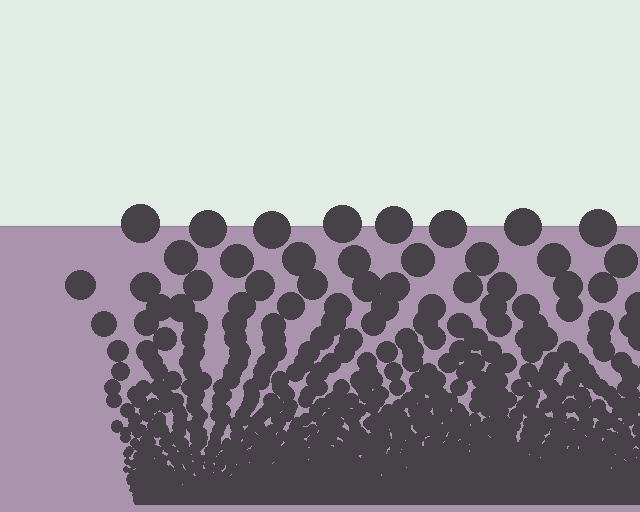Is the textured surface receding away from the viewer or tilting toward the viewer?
The surface appears to tilt toward the viewer. Texture elements get larger and sparser toward the top.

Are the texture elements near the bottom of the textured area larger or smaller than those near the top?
Smaller. The gradient is inverted — elements near the bottom are smaller and denser.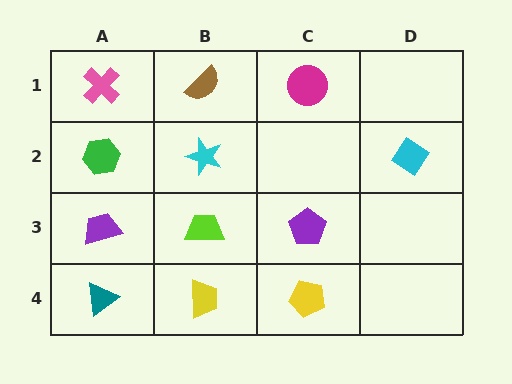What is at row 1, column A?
A pink cross.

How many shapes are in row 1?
3 shapes.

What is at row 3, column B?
A lime trapezoid.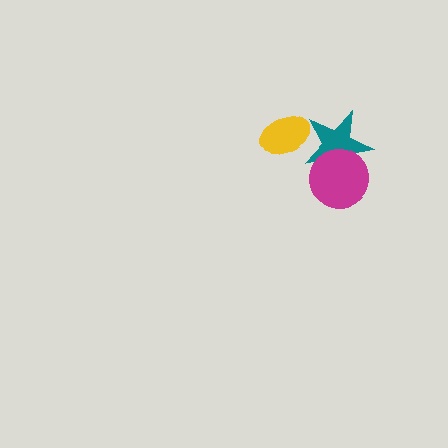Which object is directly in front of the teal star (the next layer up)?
The yellow ellipse is directly in front of the teal star.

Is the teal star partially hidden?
Yes, it is partially covered by another shape.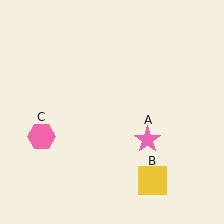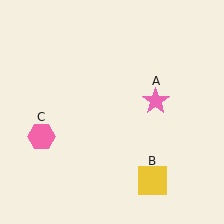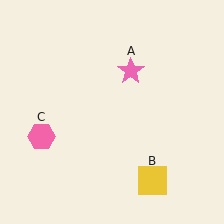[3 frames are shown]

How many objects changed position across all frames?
1 object changed position: pink star (object A).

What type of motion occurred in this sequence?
The pink star (object A) rotated counterclockwise around the center of the scene.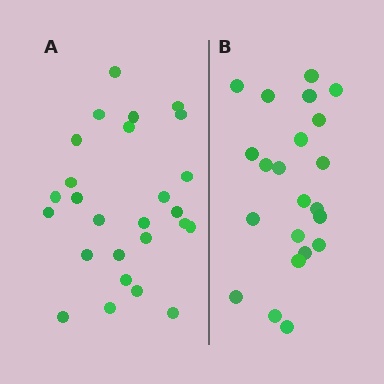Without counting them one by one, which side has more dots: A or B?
Region A (the left region) has more dots.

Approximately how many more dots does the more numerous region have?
Region A has about 4 more dots than region B.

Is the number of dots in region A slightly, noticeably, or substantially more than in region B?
Region A has only slightly more — the two regions are fairly close. The ratio is roughly 1.2 to 1.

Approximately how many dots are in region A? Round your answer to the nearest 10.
About 30 dots. (The exact count is 26, which rounds to 30.)